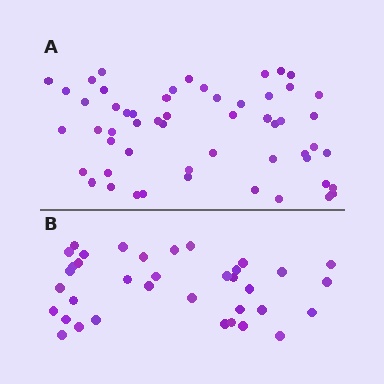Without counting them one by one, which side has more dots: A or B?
Region A (the top region) has more dots.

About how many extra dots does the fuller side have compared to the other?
Region A has approximately 20 more dots than region B.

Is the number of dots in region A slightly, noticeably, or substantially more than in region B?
Region A has substantially more. The ratio is roughly 1.5 to 1.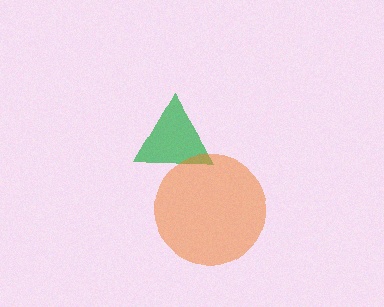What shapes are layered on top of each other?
The layered shapes are: a green triangle, an orange circle.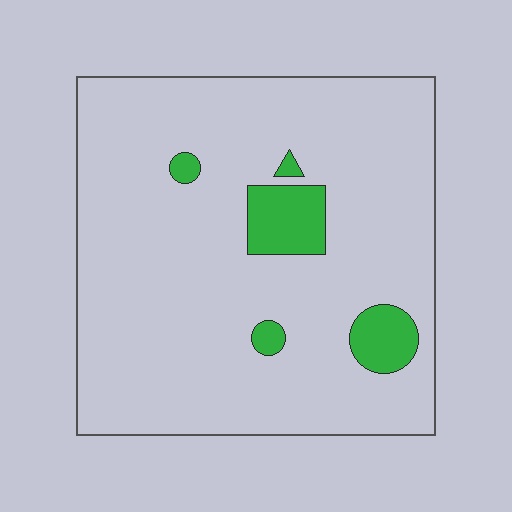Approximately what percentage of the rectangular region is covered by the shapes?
Approximately 10%.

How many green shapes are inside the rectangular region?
5.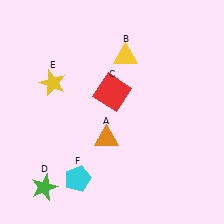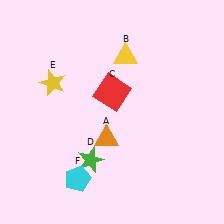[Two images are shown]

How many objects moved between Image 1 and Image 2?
1 object moved between the two images.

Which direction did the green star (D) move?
The green star (D) moved right.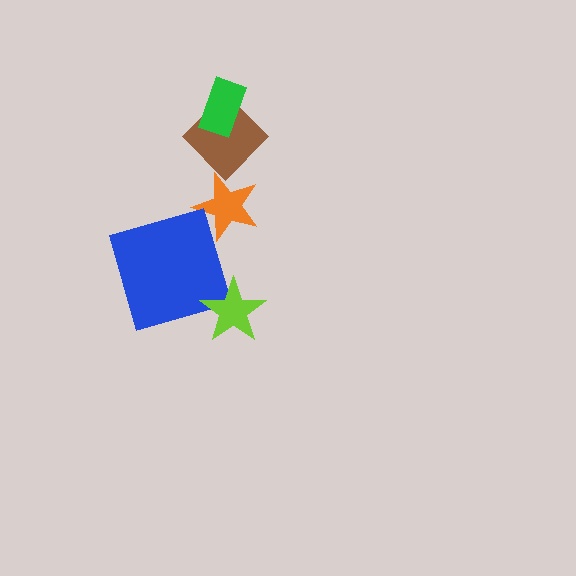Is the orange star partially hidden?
Yes, it is partially covered by another shape.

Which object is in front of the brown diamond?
The green rectangle is in front of the brown diamond.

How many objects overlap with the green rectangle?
1 object overlaps with the green rectangle.